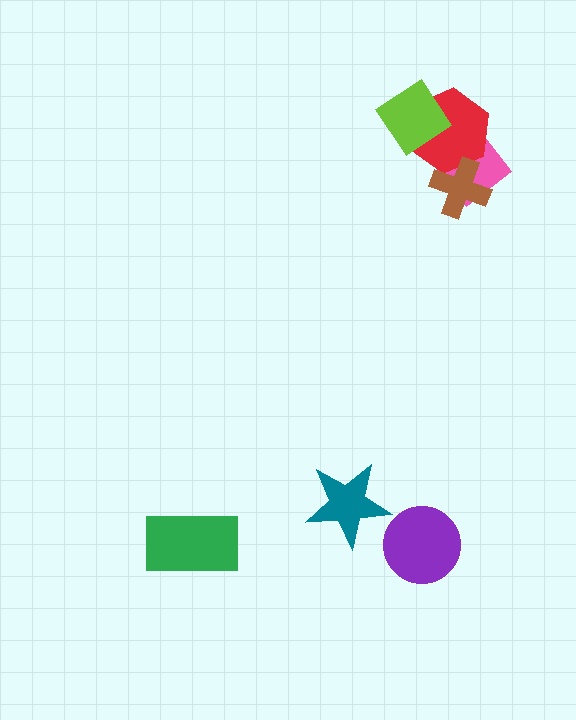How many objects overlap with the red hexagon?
3 objects overlap with the red hexagon.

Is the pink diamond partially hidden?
Yes, it is partially covered by another shape.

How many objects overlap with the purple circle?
0 objects overlap with the purple circle.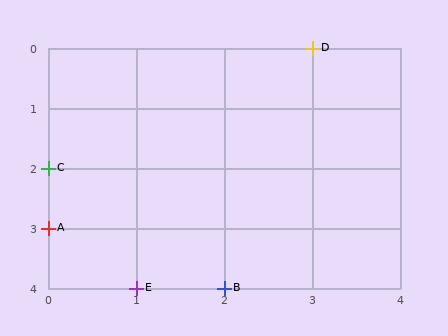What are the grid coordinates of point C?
Point C is at grid coordinates (0, 2).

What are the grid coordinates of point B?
Point B is at grid coordinates (2, 4).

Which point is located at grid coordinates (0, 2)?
Point C is at (0, 2).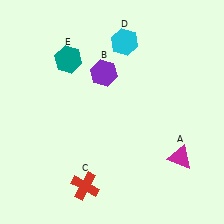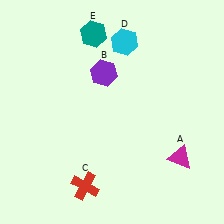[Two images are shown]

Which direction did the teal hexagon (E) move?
The teal hexagon (E) moved up.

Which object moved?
The teal hexagon (E) moved up.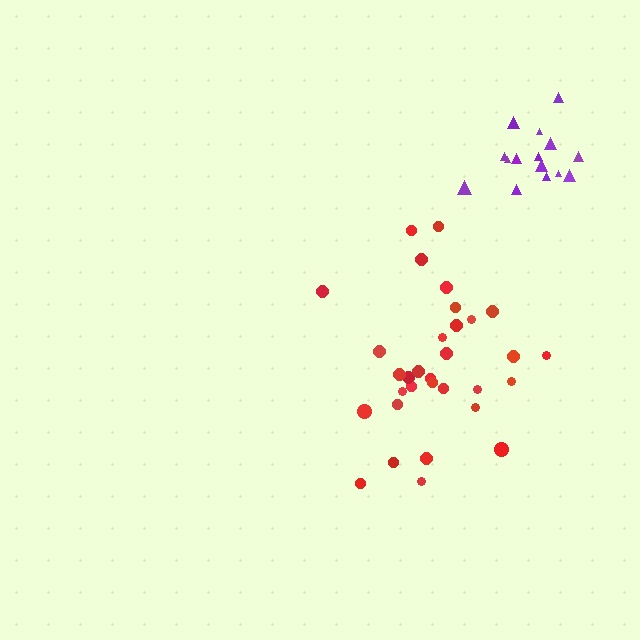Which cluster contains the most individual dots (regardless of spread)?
Red (32).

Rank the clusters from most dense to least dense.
purple, red.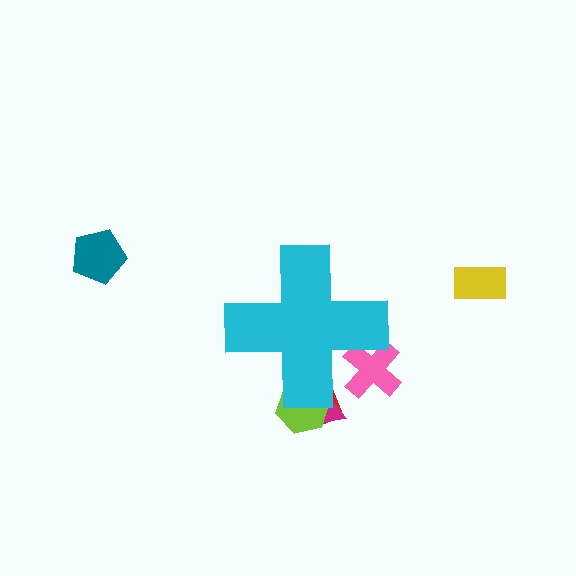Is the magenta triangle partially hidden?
Yes, the magenta triangle is partially hidden behind the cyan cross.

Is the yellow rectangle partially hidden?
No, the yellow rectangle is fully visible.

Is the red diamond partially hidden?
Yes, the red diamond is partially hidden behind the cyan cross.